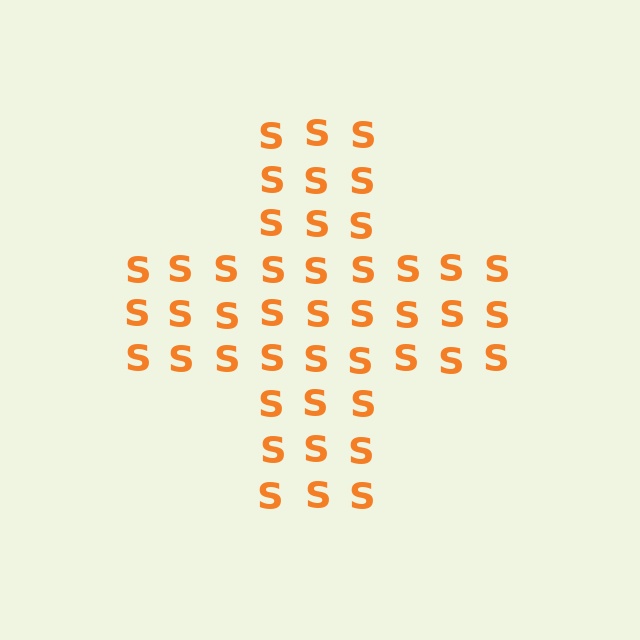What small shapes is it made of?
It is made of small letter S's.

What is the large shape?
The large shape is a cross.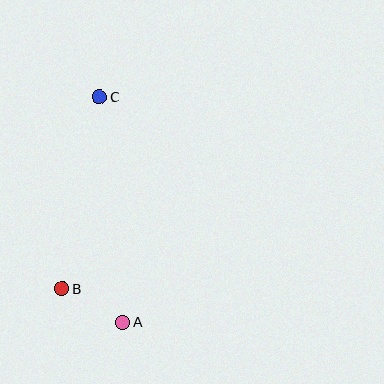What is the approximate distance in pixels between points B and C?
The distance between B and C is approximately 196 pixels.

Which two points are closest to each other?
Points A and B are closest to each other.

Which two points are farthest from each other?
Points A and C are farthest from each other.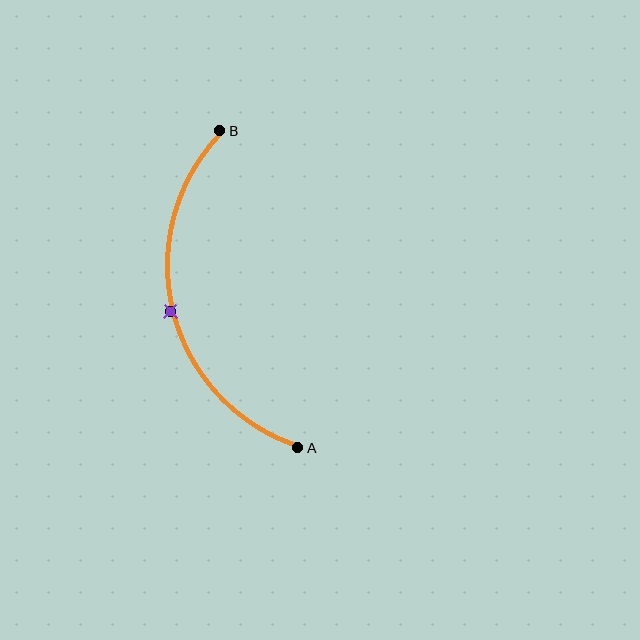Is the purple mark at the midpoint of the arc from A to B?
Yes. The purple mark lies on the arc at equal arc-length from both A and B — it is the arc midpoint.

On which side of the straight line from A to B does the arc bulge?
The arc bulges to the left of the straight line connecting A and B.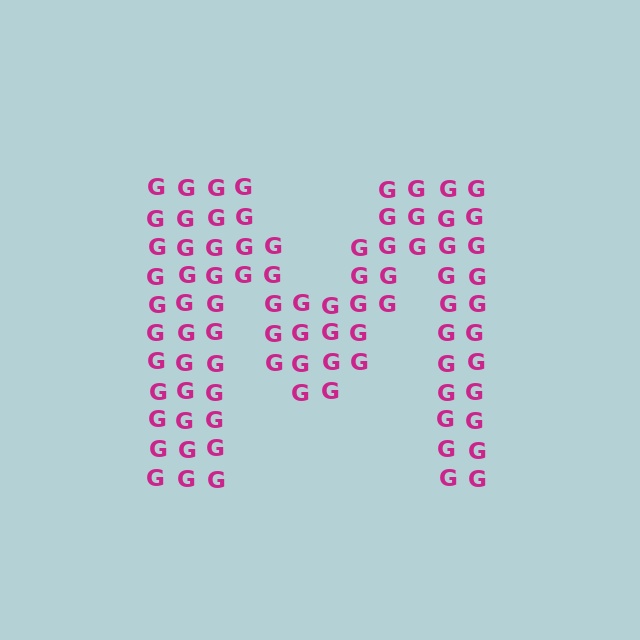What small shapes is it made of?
It is made of small letter G's.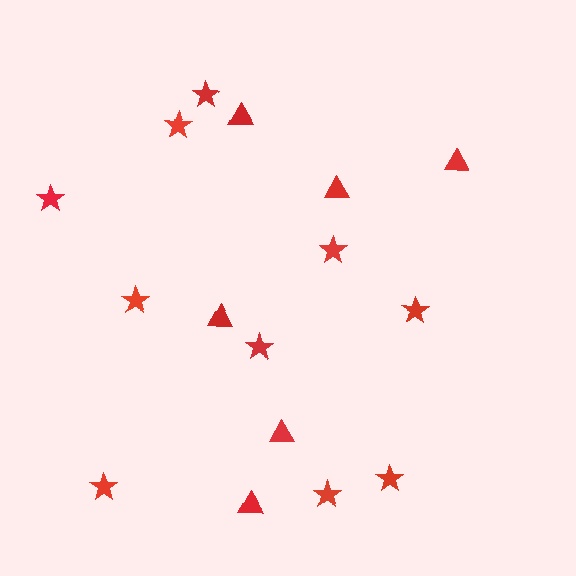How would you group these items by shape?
There are 2 groups: one group of stars (10) and one group of triangles (6).